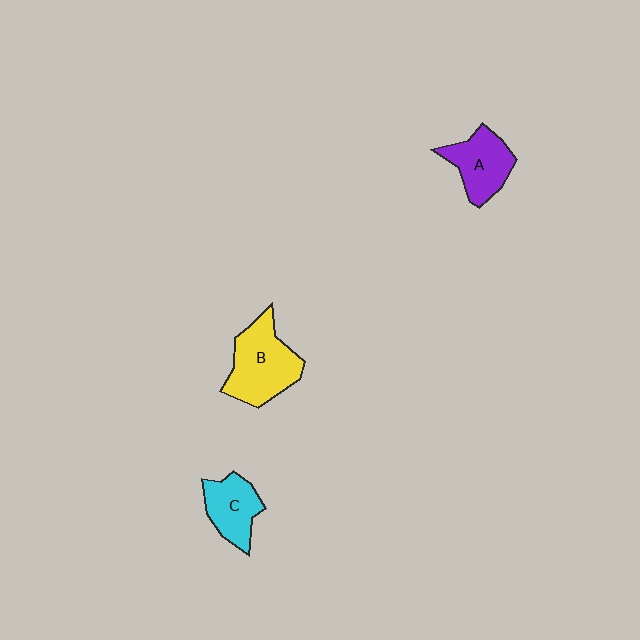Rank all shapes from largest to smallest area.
From largest to smallest: B (yellow), A (purple), C (cyan).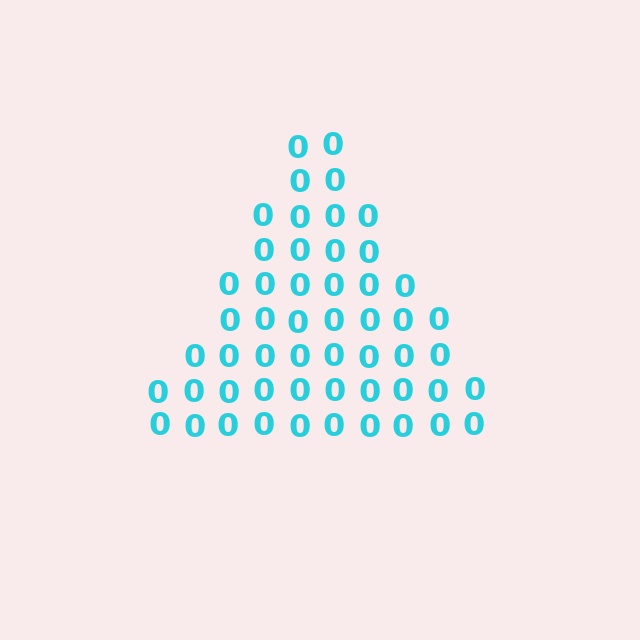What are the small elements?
The small elements are digit 0's.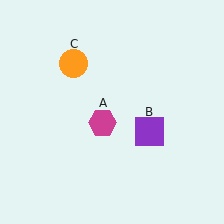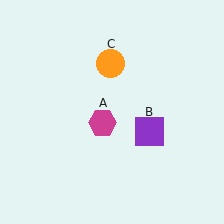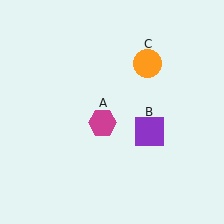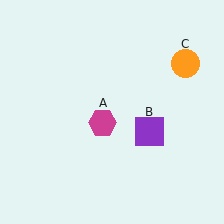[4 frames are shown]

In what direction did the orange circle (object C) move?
The orange circle (object C) moved right.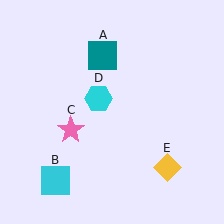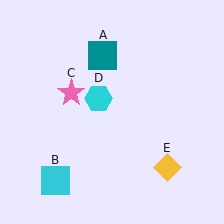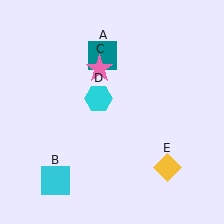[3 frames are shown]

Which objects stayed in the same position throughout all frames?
Teal square (object A) and cyan square (object B) and cyan hexagon (object D) and yellow diamond (object E) remained stationary.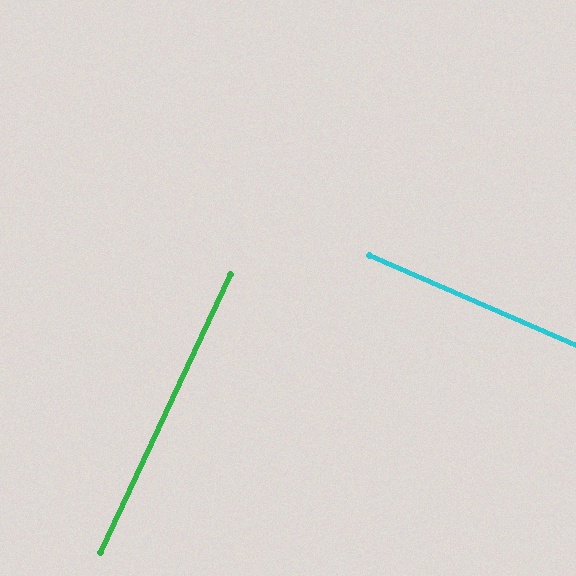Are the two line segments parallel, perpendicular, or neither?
Perpendicular — they meet at approximately 88°.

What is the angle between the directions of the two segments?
Approximately 88 degrees.